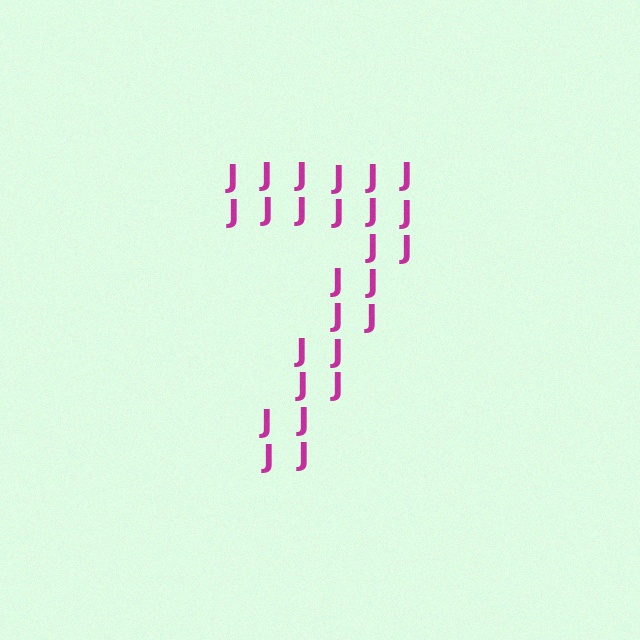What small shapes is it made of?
It is made of small letter J's.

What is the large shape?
The large shape is the digit 7.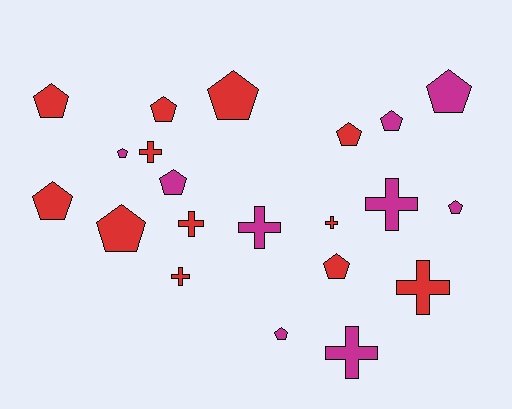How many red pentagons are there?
There are 7 red pentagons.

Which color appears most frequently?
Red, with 12 objects.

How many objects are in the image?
There are 21 objects.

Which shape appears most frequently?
Pentagon, with 13 objects.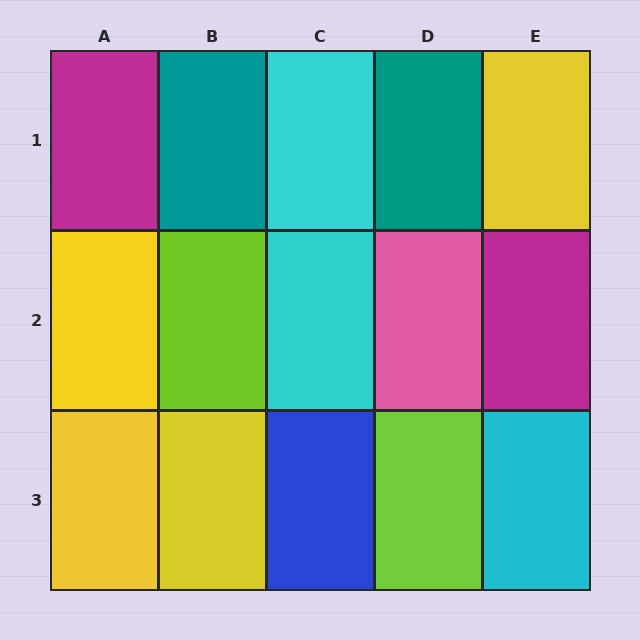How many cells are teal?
2 cells are teal.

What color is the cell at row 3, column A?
Yellow.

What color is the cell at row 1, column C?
Cyan.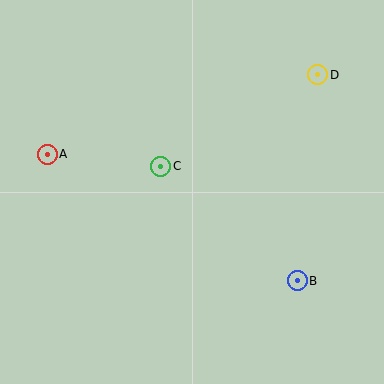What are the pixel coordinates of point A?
Point A is at (47, 154).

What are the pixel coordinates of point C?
Point C is at (161, 166).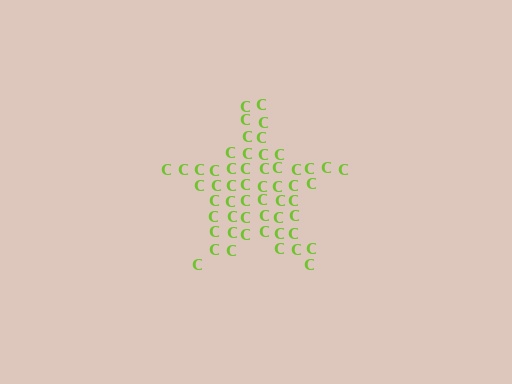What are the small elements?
The small elements are letter C's.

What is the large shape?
The large shape is a star.